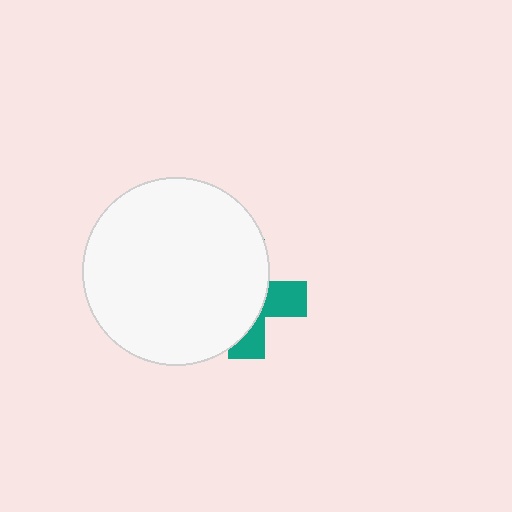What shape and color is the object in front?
The object in front is a white circle.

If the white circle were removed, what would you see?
You would see the complete teal cross.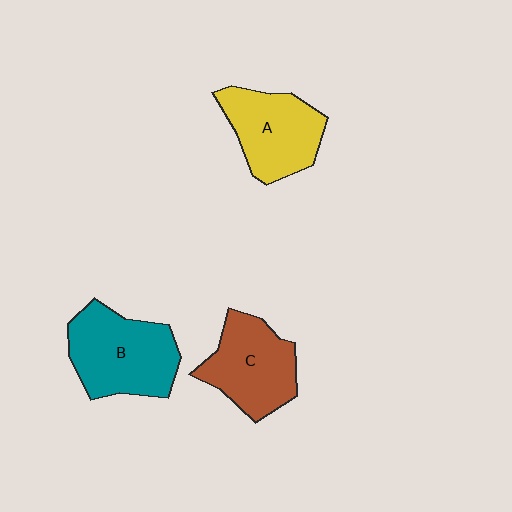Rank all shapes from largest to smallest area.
From largest to smallest: B (teal), C (brown), A (yellow).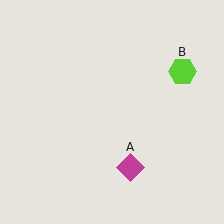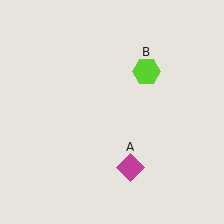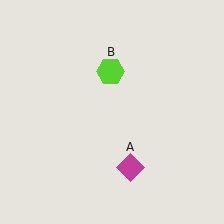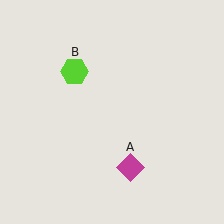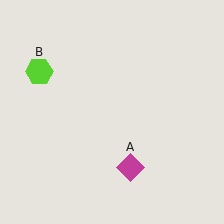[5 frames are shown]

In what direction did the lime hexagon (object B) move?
The lime hexagon (object B) moved left.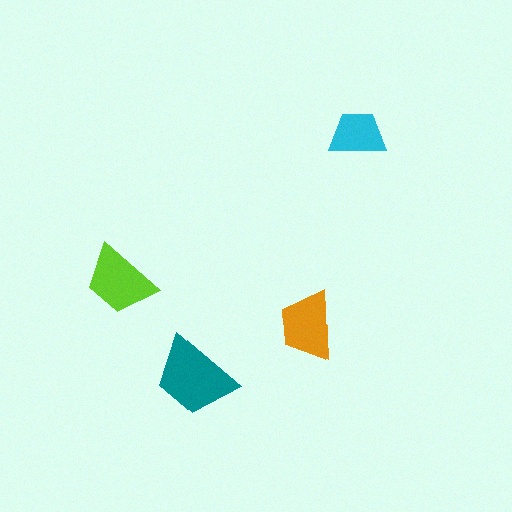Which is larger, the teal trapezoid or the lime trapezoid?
The teal one.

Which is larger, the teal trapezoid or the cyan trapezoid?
The teal one.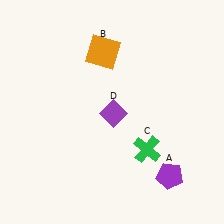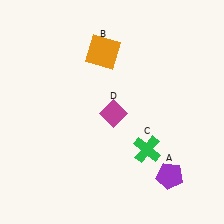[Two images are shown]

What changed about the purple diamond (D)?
In Image 1, D is purple. In Image 2, it changed to magenta.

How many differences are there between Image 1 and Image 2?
There is 1 difference between the two images.